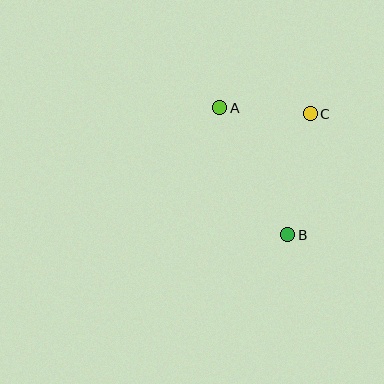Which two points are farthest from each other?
Points A and B are farthest from each other.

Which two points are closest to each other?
Points A and C are closest to each other.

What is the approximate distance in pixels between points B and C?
The distance between B and C is approximately 123 pixels.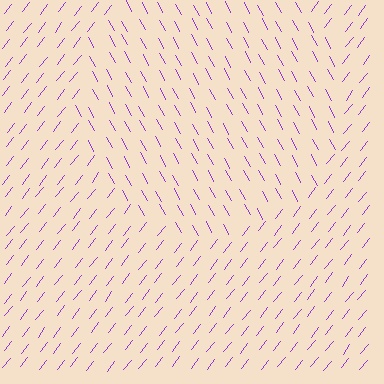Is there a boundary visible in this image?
Yes, there is a texture boundary formed by a change in line orientation.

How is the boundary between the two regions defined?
The boundary is defined purely by a change in line orientation (approximately 66 degrees difference). All lines are the same color and thickness.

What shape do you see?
I see a circle.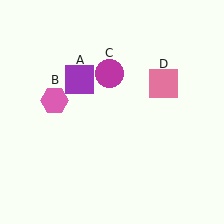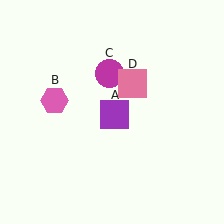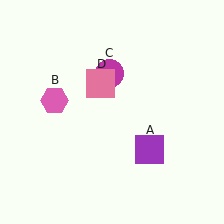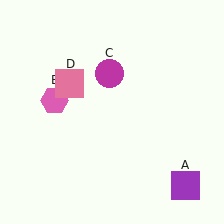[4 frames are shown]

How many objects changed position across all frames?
2 objects changed position: purple square (object A), pink square (object D).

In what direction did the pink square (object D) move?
The pink square (object D) moved left.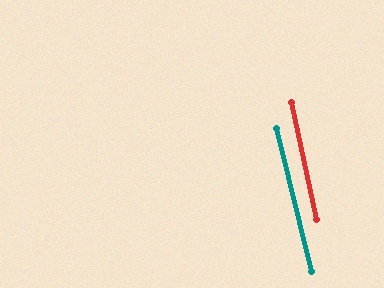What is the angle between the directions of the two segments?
Approximately 2 degrees.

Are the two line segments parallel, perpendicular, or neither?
Parallel — their directions differ by only 1.8°.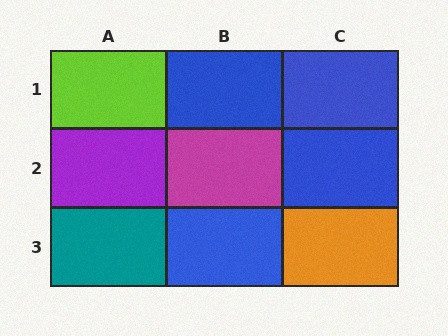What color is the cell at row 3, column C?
Orange.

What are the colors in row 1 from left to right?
Lime, blue, blue.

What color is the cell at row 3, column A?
Teal.